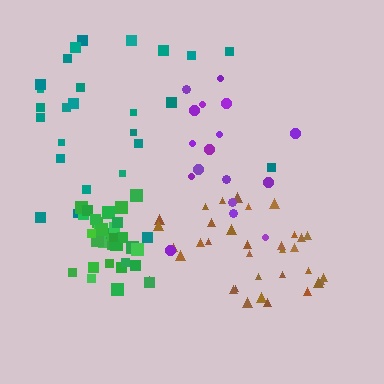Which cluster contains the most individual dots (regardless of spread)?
Brown (34).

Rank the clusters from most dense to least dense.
green, brown, purple, teal.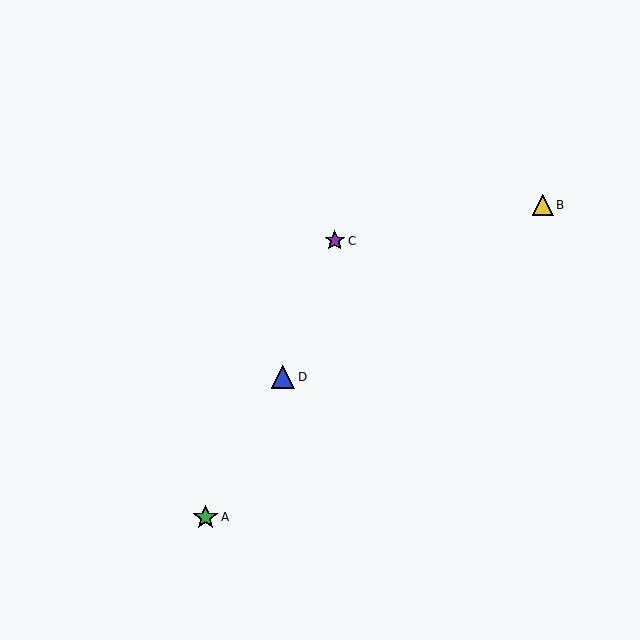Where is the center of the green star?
The center of the green star is at (206, 517).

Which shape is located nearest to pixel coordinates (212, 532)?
The green star (labeled A) at (206, 517) is nearest to that location.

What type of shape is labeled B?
Shape B is a yellow triangle.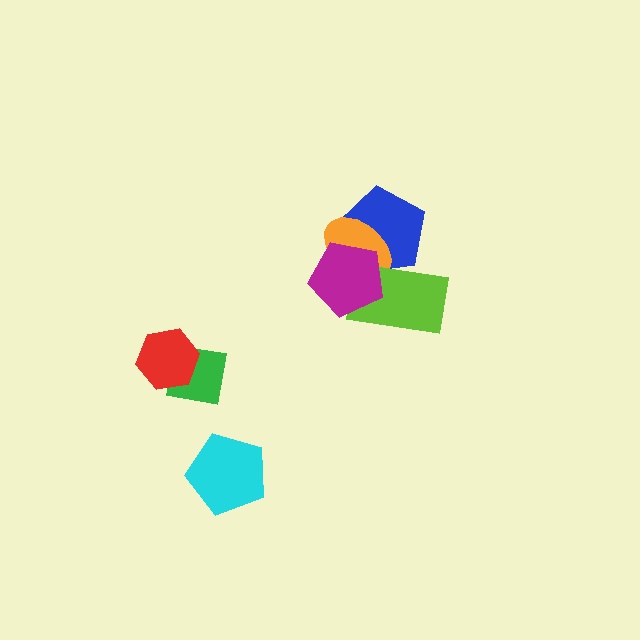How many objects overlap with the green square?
1 object overlaps with the green square.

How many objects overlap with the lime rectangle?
3 objects overlap with the lime rectangle.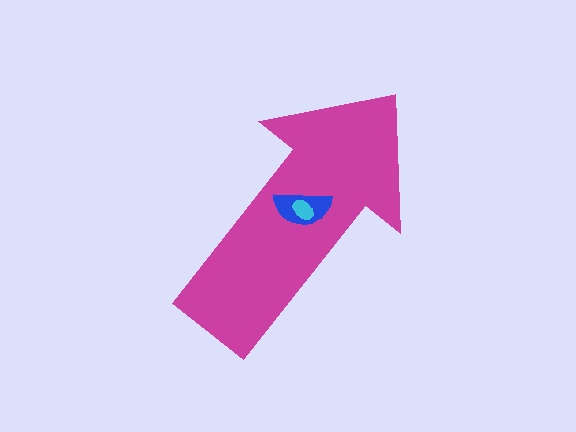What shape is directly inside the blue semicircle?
The cyan ellipse.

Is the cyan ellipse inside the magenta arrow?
Yes.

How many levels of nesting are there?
3.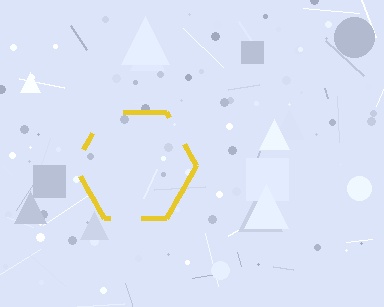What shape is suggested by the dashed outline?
The dashed outline suggests a hexagon.